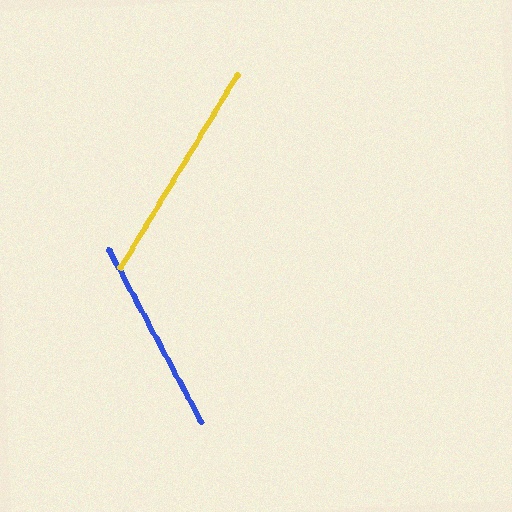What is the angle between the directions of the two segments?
Approximately 59 degrees.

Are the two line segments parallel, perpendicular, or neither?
Neither parallel nor perpendicular — they differ by about 59°.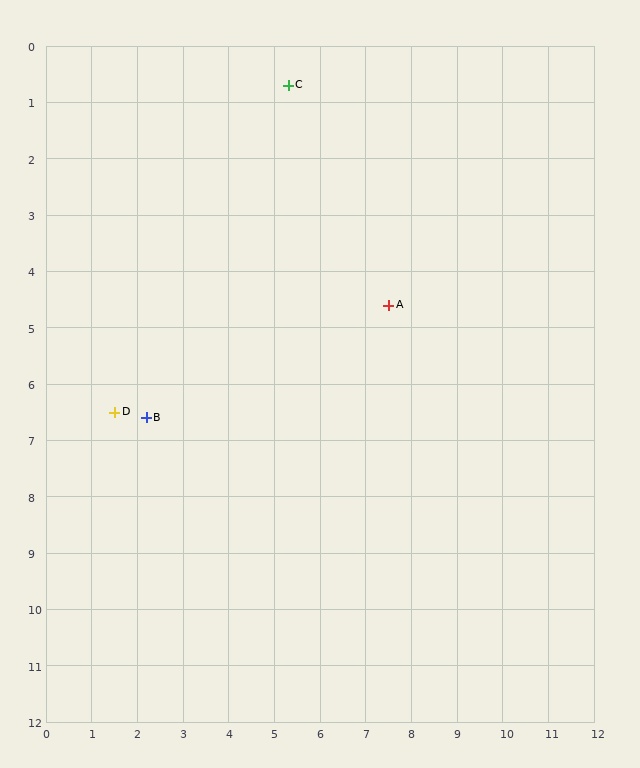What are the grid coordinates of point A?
Point A is at approximately (7.5, 4.6).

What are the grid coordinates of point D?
Point D is at approximately (1.5, 6.5).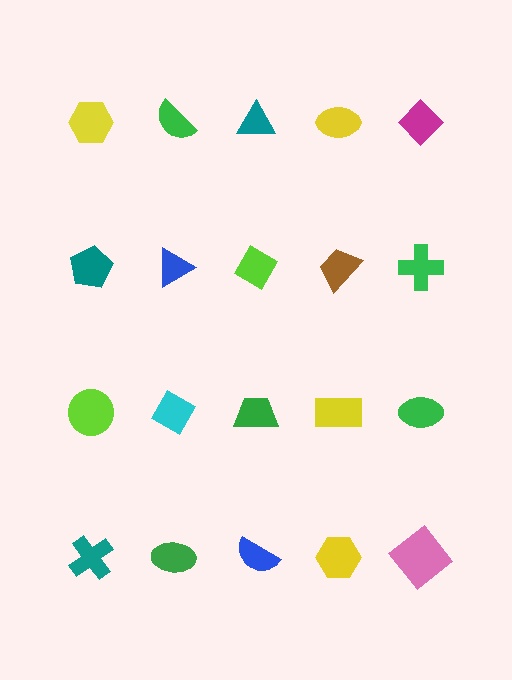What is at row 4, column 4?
A yellow hexagon.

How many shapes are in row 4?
5 shapes.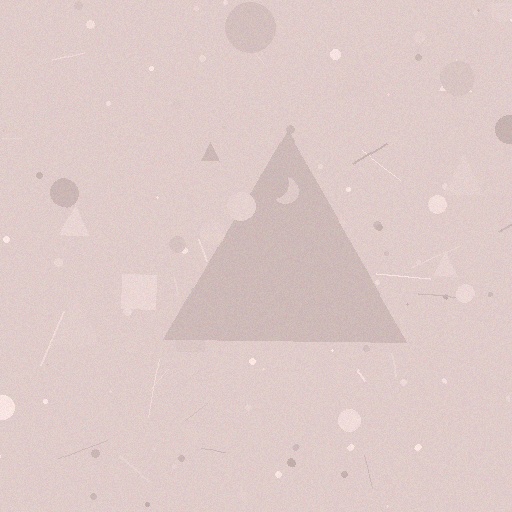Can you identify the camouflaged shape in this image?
The camouflaged shape is a triangle.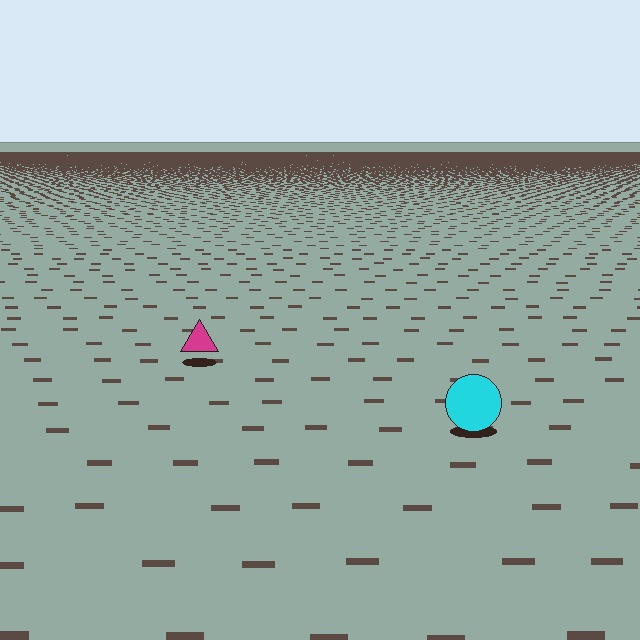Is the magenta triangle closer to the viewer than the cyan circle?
No. The cyan circle is closer — you can tell from the texture gradient: the ground texture is coarser near it.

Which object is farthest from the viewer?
The magenta triangle is farthest from the viewer. It appears smaller and the ground texture around it is denser.